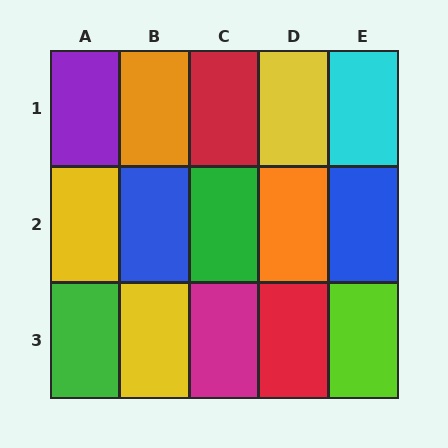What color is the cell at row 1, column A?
Purple.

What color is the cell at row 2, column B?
Blue.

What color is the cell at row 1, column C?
Red.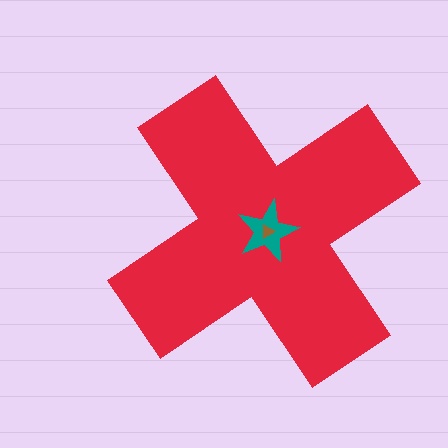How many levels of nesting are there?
3.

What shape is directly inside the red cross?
The teal star.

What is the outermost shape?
The red cross.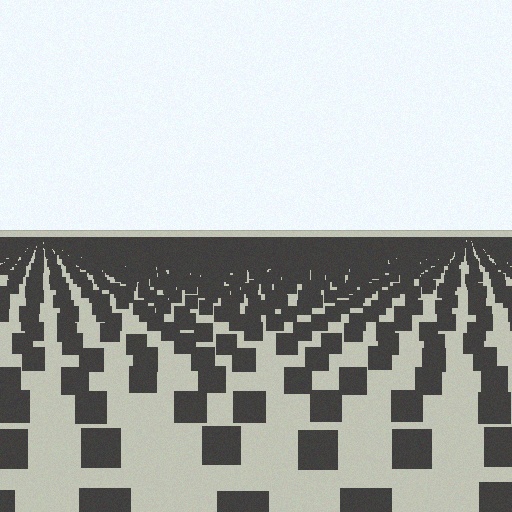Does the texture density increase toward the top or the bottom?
Density increases toward the top.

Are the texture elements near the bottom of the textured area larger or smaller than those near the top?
Larger. Near the bottom, elements are closer to the viewer and appear at a bigger on-screen size.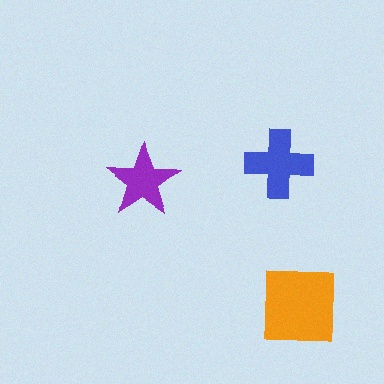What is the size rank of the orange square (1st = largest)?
1st.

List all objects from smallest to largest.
The purple star, the blue cross, the orange square.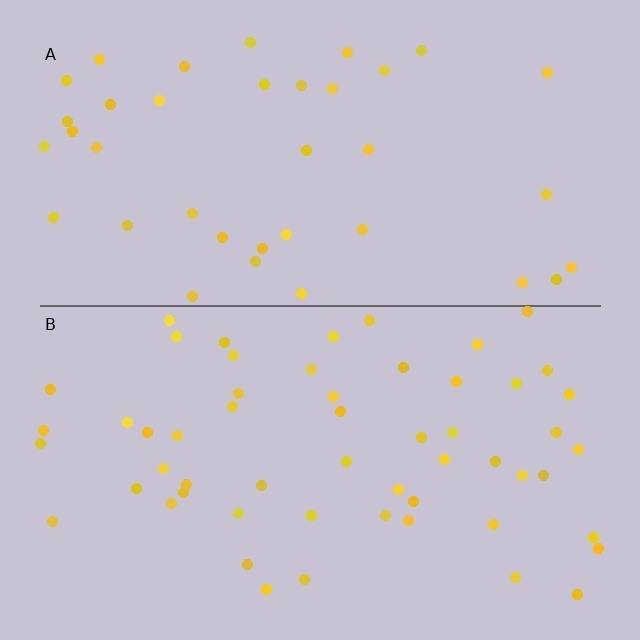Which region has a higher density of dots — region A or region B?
B (the bottom).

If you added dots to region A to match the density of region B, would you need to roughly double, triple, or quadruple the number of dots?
Approximately double.